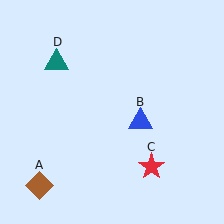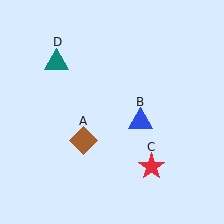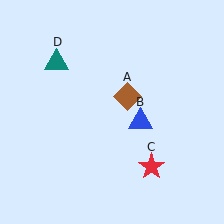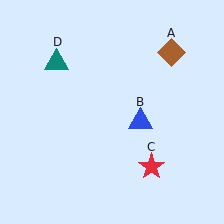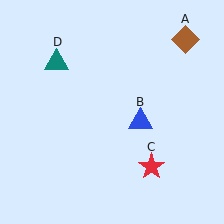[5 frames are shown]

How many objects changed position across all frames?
1 object changed position: brown diamond (object A).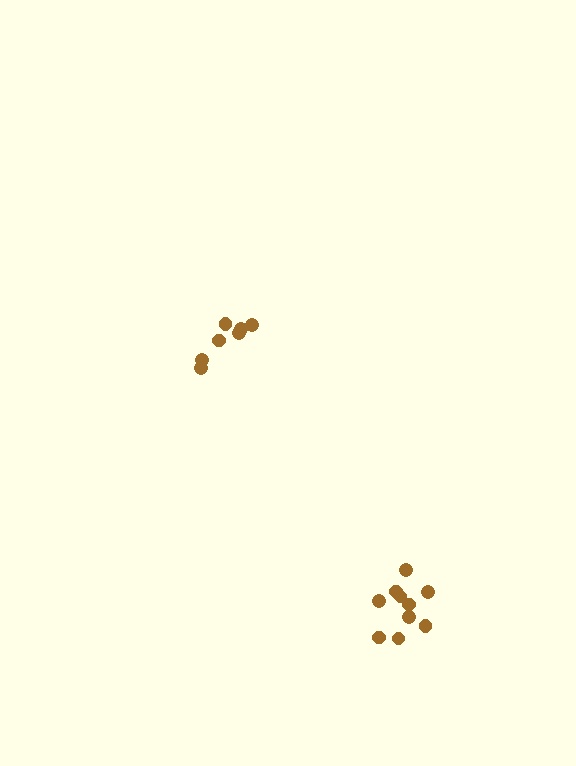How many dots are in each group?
Group 1: 10 dots, Group 2: 7 dots (17 total).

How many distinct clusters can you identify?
There are 2 distinct clusters.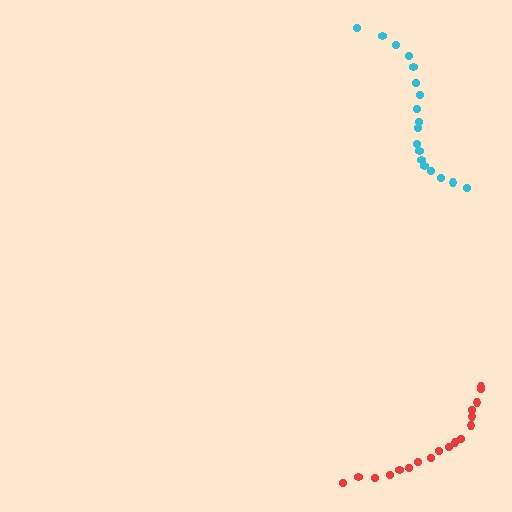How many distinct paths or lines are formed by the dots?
There are 2 distinct paths.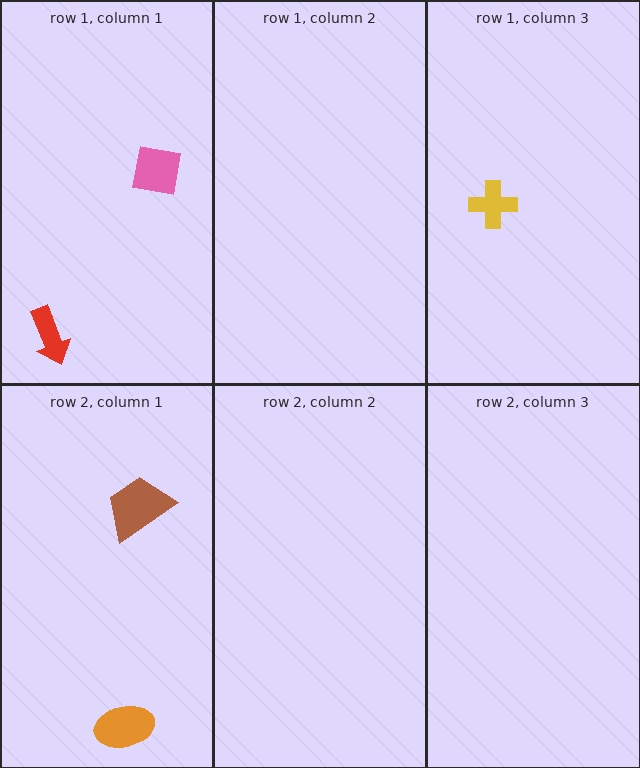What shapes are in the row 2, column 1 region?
The brown trapezoid, the orange ellipse.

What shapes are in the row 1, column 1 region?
The pink square, the red arrow.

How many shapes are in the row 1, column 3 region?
1.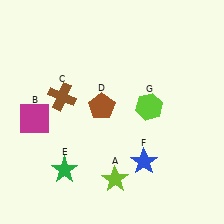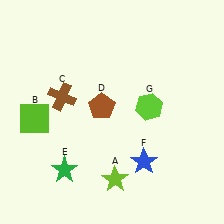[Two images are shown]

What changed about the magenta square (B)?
In Image 1, B is magenta. In Image 2, it changed to lime.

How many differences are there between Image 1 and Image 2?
There is 1 difference between the two images.